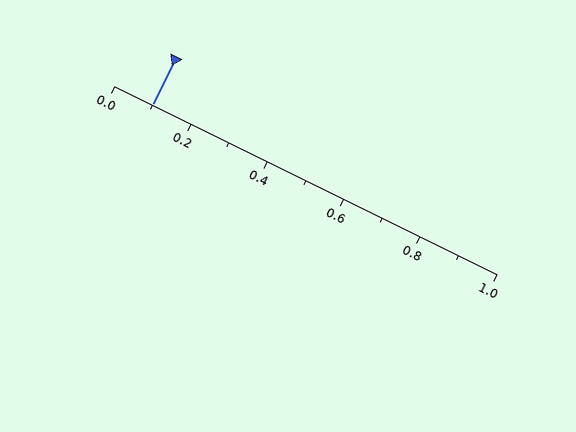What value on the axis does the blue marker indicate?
The marker indicates approximately 0.1.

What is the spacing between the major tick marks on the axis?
The major ticks are spaced 0.2 apart.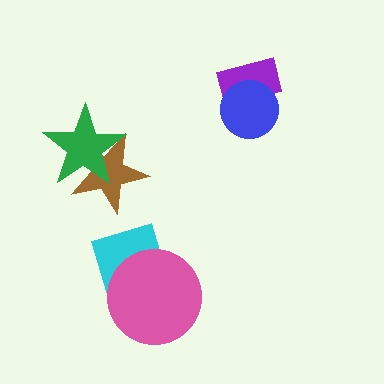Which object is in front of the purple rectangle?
The blue circle is in front of the purple rectangle.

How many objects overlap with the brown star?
1 object overlaps with the brown star.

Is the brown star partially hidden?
Yes, it is partially covered by another shape.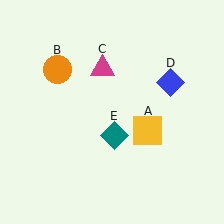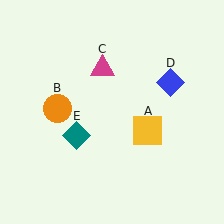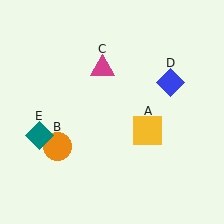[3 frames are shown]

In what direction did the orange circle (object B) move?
The orange circle (object B) moved down.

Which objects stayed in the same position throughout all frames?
Yellow square (object A) and magenta triangle (object C) and blue diamond (object D) remained stationary.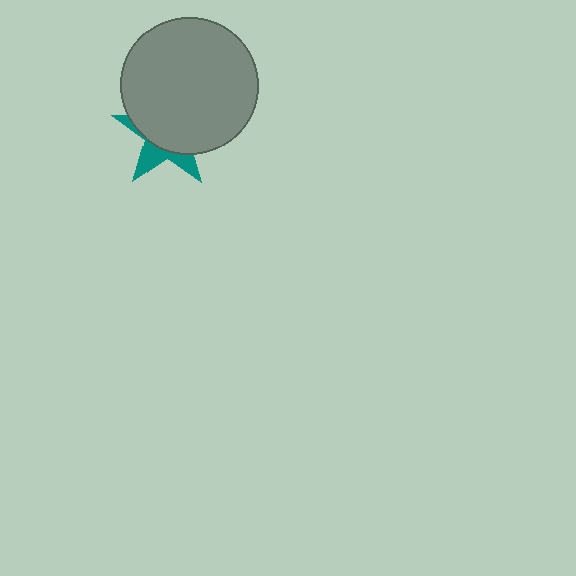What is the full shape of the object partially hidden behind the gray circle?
The partially hidden object is a teal star.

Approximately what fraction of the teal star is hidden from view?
Roughly 68% of the teal star is hidden behind the gray circle.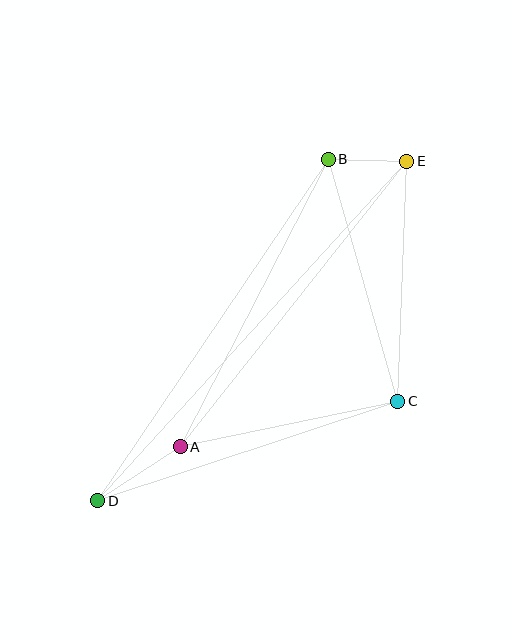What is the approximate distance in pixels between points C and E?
The distance between C and E is approximately 240 pixels.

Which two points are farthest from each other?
Points D and E are farthest from each other.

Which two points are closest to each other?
Points B and E are closest to each other.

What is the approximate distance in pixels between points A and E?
The distance between A and E is approximately 365 pixels.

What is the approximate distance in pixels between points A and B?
The distance between A and B is approximately 324 pixels.